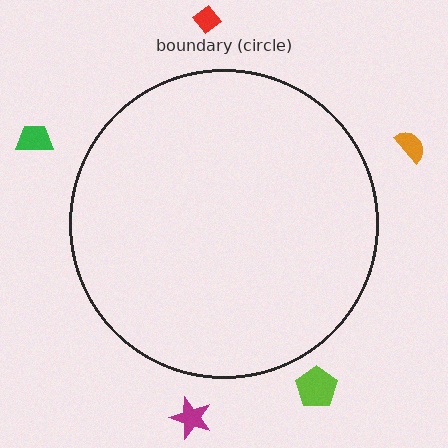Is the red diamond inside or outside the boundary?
Outside.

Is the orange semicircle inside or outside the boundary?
Outside.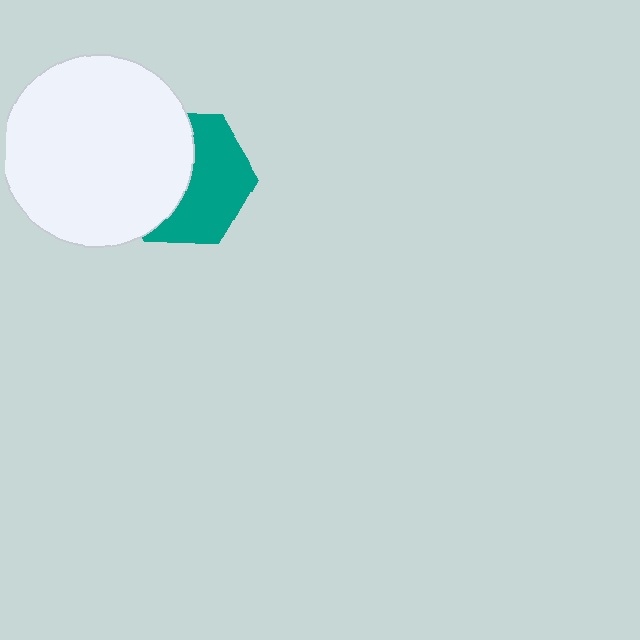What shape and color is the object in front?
The object in front is a white circle.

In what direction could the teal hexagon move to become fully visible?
The teal hexagon could move right. That would shift it out from behind the white circle entirely.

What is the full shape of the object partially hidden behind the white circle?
The partially hidden object is a teal hexagon.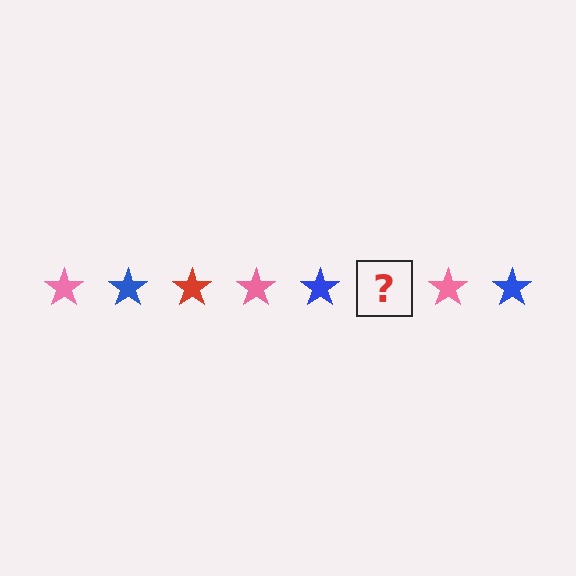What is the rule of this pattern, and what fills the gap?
The rule is that the pattern cycles through pink, blue, red stars. The gap should be filled with a red star.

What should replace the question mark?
The question mark should be replaced with a red star.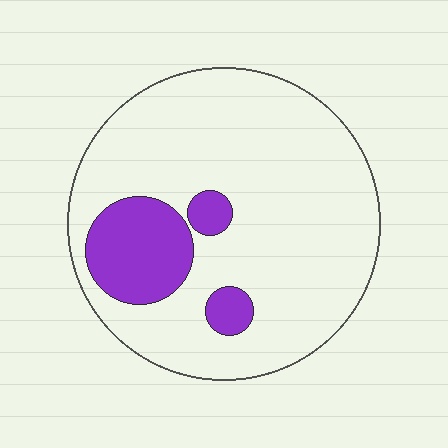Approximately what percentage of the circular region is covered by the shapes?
Approximately 15%.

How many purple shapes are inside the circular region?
3.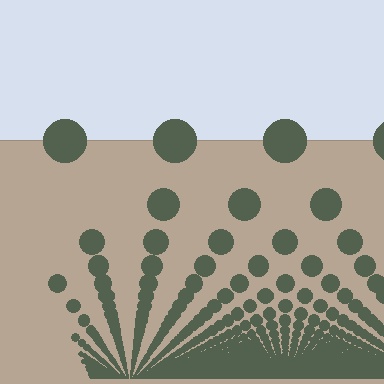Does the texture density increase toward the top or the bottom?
Density increases toward the bottom.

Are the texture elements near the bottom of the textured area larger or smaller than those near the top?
Smaller. The gradient is inverted — elements near the bottom are smaller and denser.